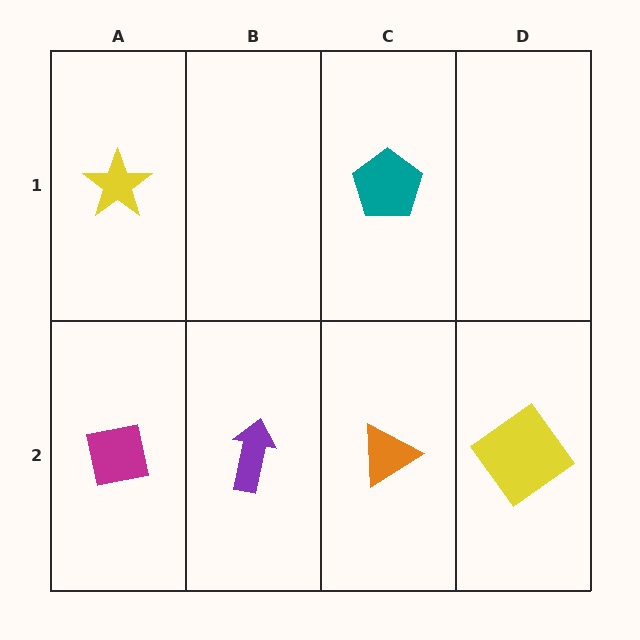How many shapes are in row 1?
2 shapes.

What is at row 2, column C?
An orange triangle.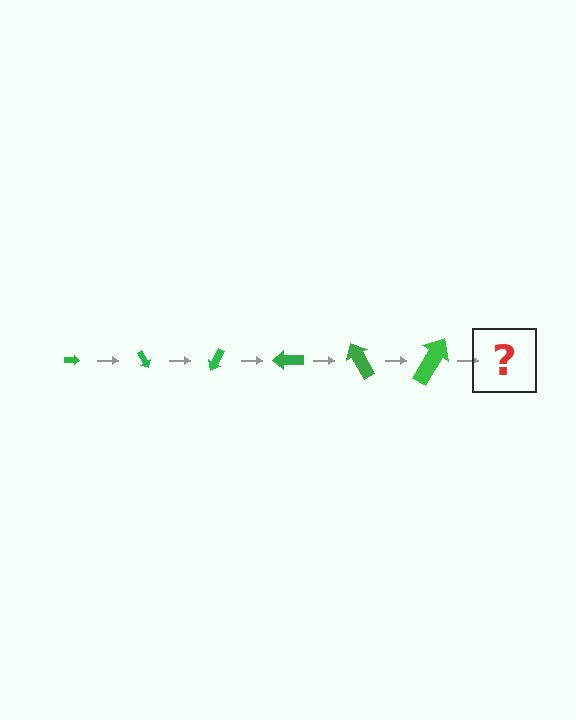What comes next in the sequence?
The next element should be an arrow, larger than the previous one and rotated 360 degrees from the start.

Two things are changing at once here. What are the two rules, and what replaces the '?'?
The two rules are that the arrow grows larger each step and it rotates 60 degrees each step. The '?' should be an arrow, larger than the previous one and rotated 360 degrees from the start.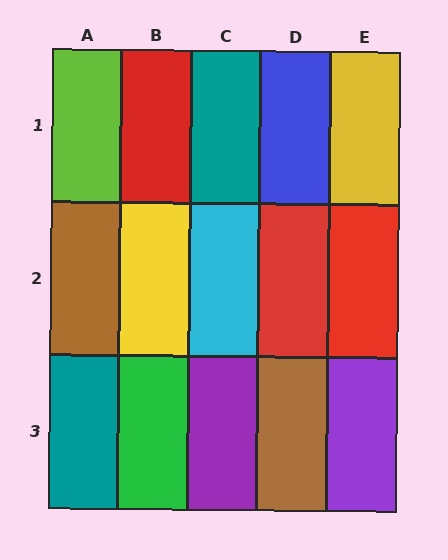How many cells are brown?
2 cells are brown.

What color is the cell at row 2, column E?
Red.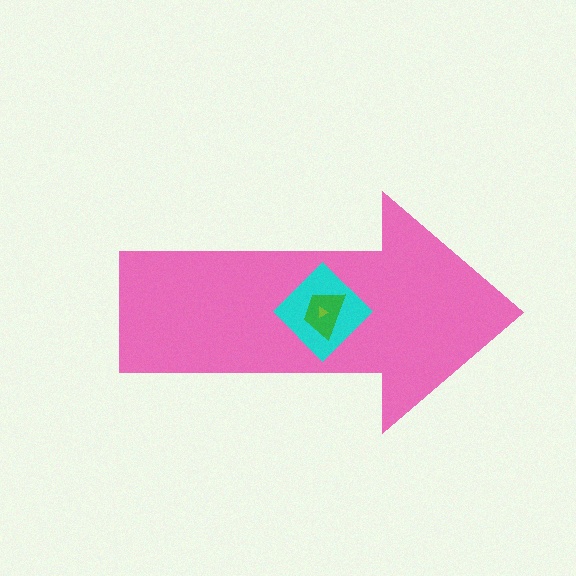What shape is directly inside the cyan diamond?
The green trapezoid.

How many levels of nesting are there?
4.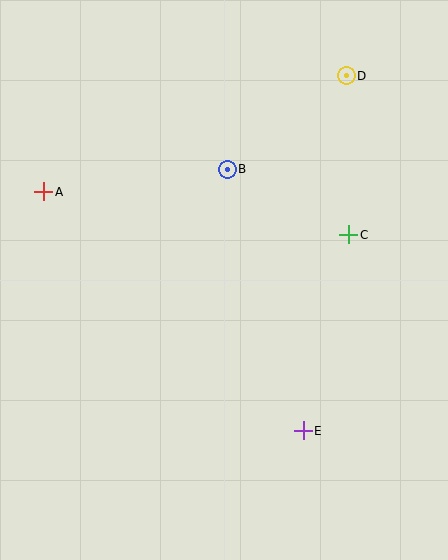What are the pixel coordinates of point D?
Point D is at (346, 76).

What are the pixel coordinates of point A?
Point A is at (44, 192).